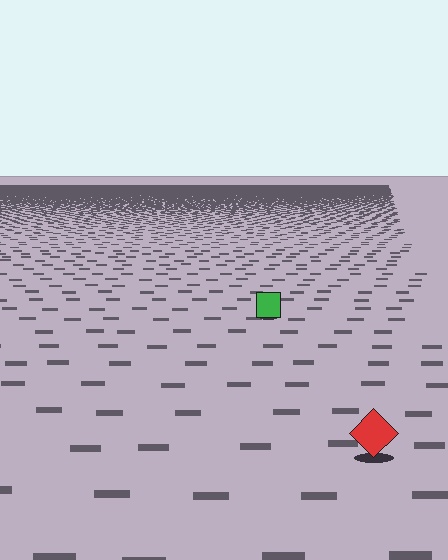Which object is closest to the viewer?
The red diamond is closest. The texture marks near it are larger and more spread out.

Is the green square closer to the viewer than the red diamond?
No. The red diamond is closer — you can tell from the texture gradient: the ground texture is coarser near it.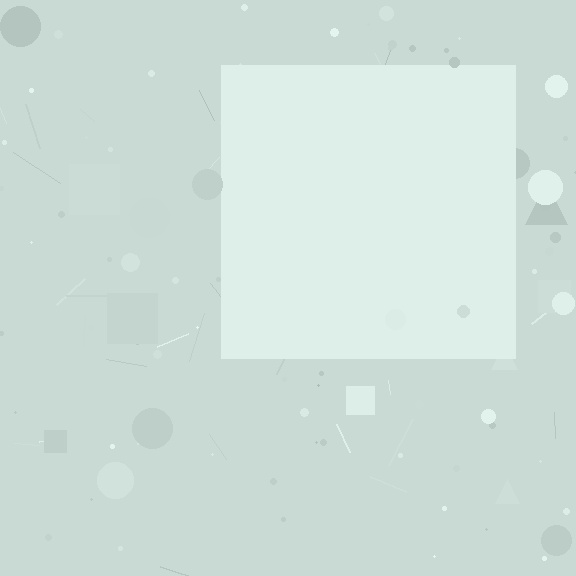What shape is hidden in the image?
A square is hidden in the image.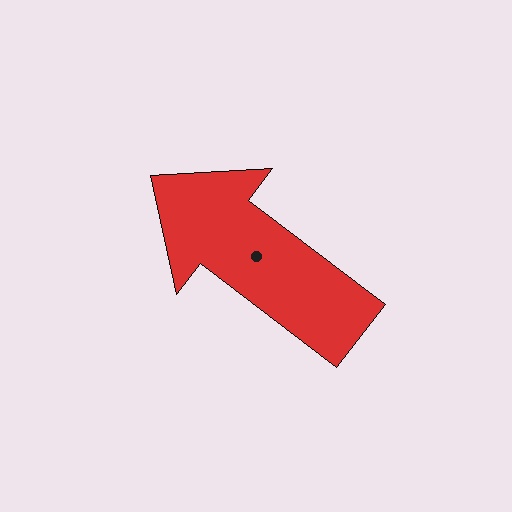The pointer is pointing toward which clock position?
Roughly 10 o'clock.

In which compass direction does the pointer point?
Northwest.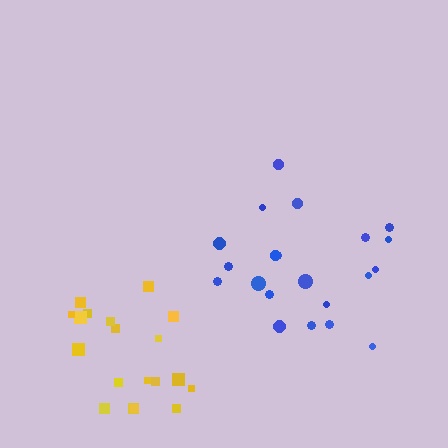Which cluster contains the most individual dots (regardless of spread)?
Blue (21).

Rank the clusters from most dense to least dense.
yellow, blue.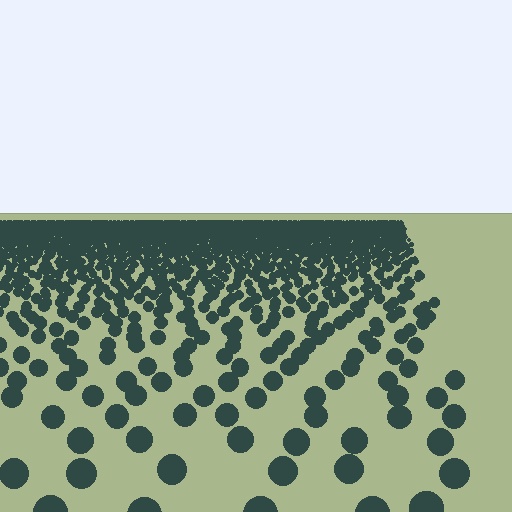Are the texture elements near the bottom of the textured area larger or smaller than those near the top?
Larger. Near the bottom, elements are closer to the viewer and appear at a bigger on-screen size.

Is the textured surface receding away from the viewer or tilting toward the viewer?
The surface is receding away from the viewer. Texture elements get smaller and denser toward the top.